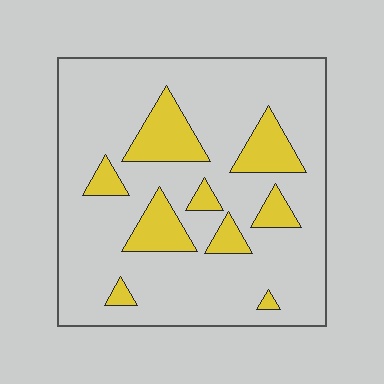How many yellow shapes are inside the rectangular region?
9.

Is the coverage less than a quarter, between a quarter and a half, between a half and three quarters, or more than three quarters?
Less than a quarter.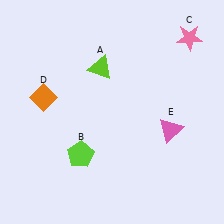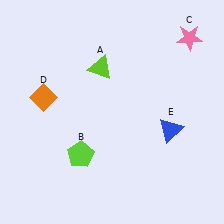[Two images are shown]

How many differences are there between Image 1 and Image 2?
There is 1 difference between the two images.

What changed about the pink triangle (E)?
In Image 1, E is pink. In Image 2, it changed to blue.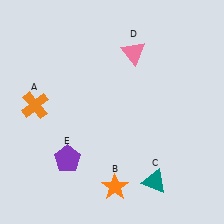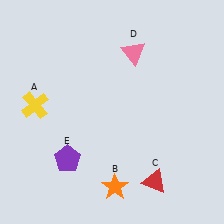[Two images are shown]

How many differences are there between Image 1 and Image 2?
There are 2 differences between the two images.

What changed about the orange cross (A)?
In Image 1, A is orange. In Image 2, it changed to yellow.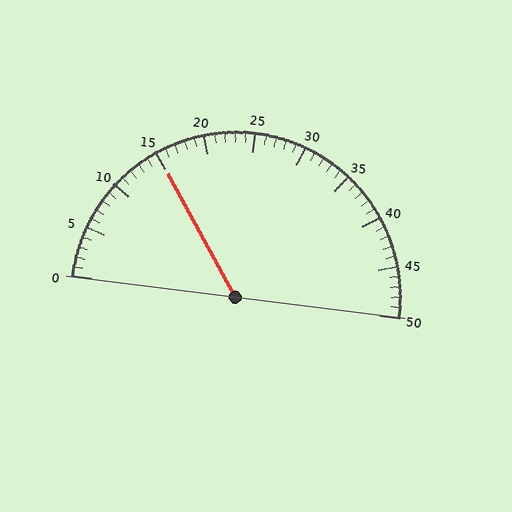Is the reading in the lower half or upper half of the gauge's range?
The reading is in the lower half of the range (0 to 50).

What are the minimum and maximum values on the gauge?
The gauge ranges from 0 to 50.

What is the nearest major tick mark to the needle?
The nearest major tick mark is 15.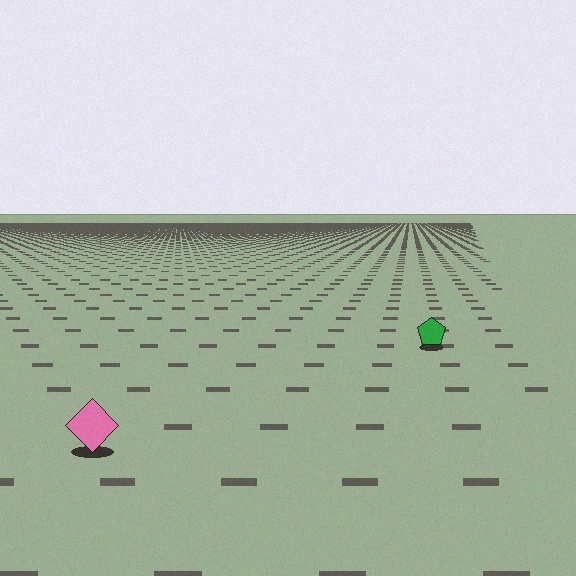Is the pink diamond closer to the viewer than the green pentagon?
Yes. The pink diamond is closer — you can tell from the texture gradient: the ground texture is coarser near it.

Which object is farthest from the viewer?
The green pentagon is farthest from the viewer. It appears smaller and the ground texture around it is denser.